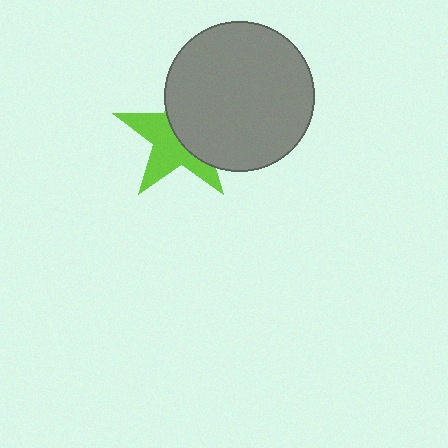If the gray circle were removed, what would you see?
You would see the complete lime star.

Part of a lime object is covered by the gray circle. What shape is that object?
It is a star.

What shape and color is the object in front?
The object in front is a gray circle.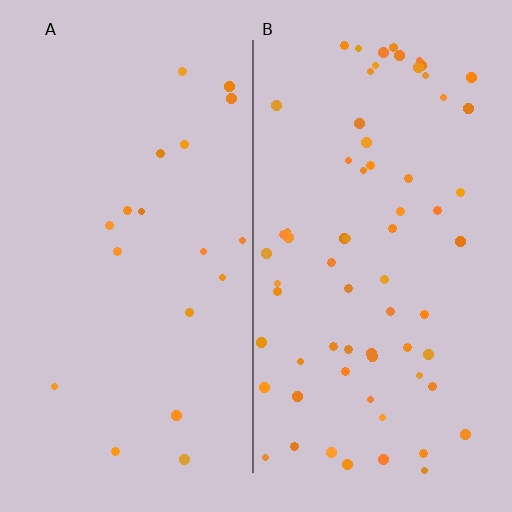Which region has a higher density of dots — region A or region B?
B (the right).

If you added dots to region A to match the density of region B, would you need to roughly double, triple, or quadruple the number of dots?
Approximately quadruple.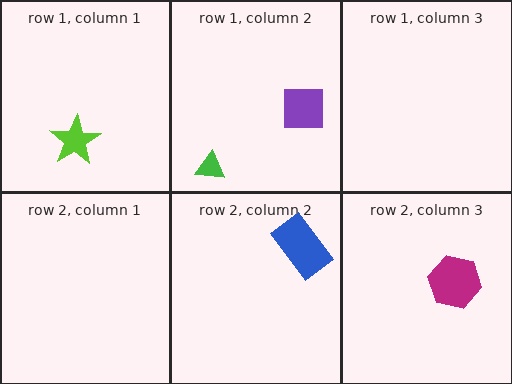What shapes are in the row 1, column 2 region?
The green triangle, the purple square.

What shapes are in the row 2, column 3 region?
The magenta hexagon.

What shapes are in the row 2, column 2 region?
The blue rectangle.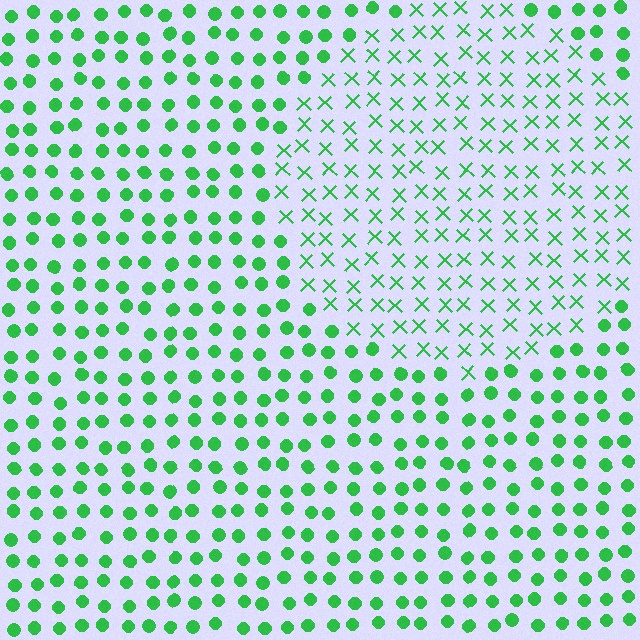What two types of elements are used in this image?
The image uses X marks inside the circle region and circles outside it.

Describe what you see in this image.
The image is filled with small green elements arranged in a uniform grid. A circle-shaped region contains X marks, while the surrounding area contains circles. The boundary is defined purely by the change in element shape.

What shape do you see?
I see a circle.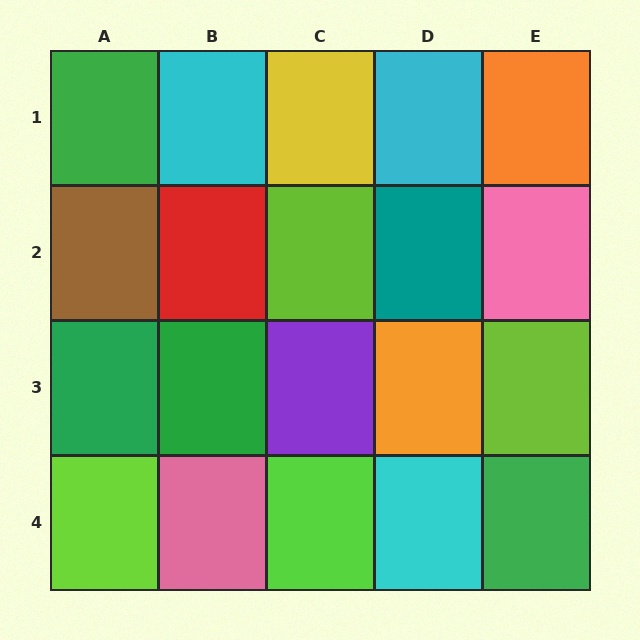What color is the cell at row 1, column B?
Cyan.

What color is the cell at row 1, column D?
Cyan.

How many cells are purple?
1 cell is purple.